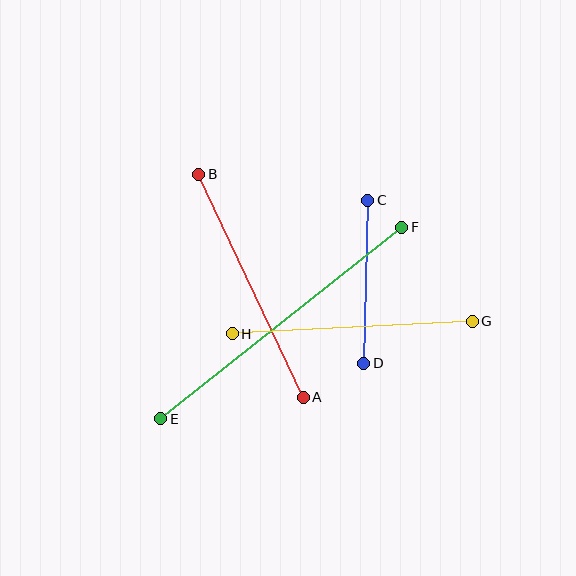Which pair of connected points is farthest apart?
Points E and F are farthest apart.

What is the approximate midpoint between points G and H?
The midpoint is at approximately (352, 328) pixels.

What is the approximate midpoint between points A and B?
The midpoint is at approximately (251, 286) pixels.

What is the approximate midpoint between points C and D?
The midpoint is at approximately (366, 282) pixels.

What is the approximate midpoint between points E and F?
The midpoint is at approximately (281, 323) pixels.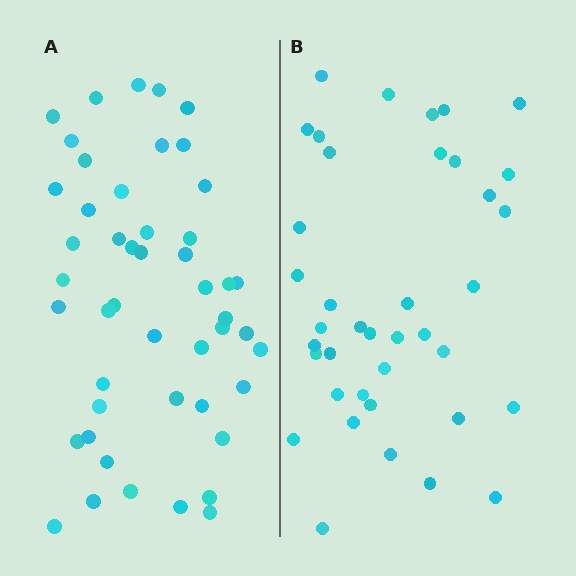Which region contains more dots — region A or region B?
Region A (the left region) has more dots.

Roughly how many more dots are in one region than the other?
Region A has roughly 8 or so more dots than region B.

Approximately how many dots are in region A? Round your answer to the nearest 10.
About 50 dots. (The exact count is 48, which rounds to 50.)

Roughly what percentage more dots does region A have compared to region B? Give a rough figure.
About 25% more.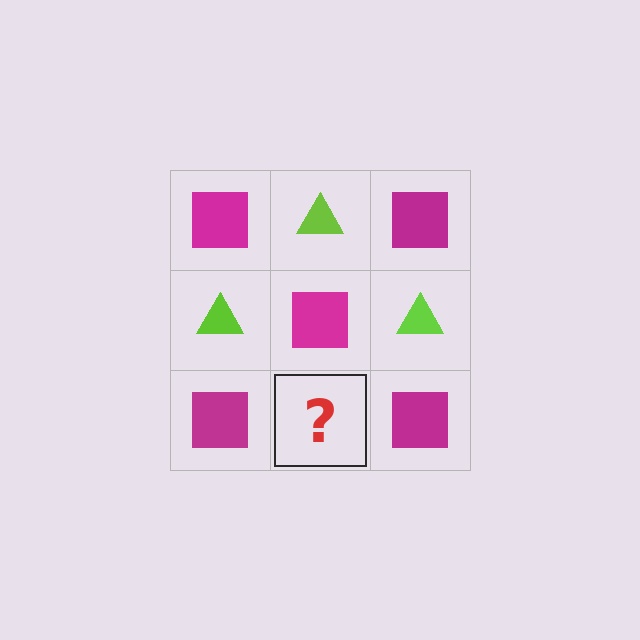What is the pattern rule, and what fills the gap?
The rule is that it alternates magenta square and lime triangle in a checkerboard pattern. The gap should be filled with a lime triangle.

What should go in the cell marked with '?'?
The missing cell should contain a lime triangle.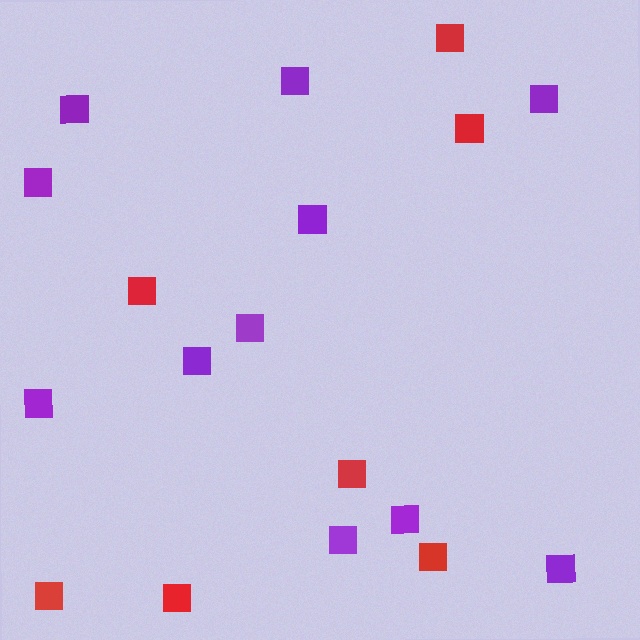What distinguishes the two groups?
There are 2 groups: one group of red squares (7) and one group of purple squares (11).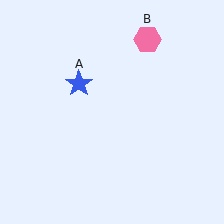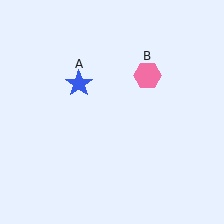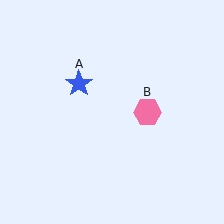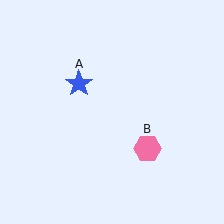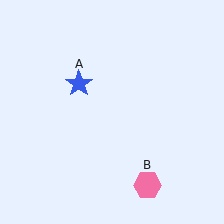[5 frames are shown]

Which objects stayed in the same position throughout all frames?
Blue star (object A) remained stationary.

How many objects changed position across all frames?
1 object changed position: pink hexagon (object B).